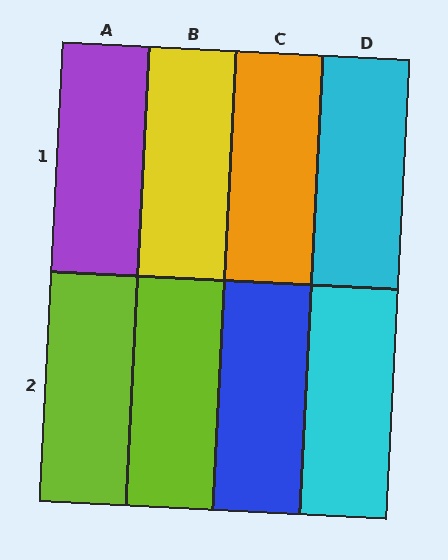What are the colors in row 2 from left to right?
Lime, lime, blue, cyan.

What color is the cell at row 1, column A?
Purple.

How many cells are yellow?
1 cell is yellow.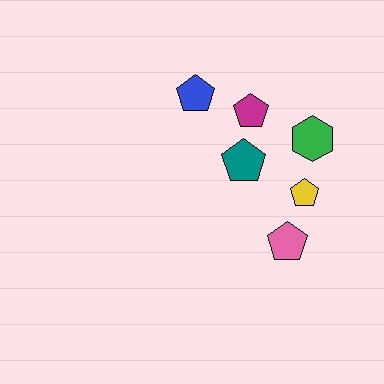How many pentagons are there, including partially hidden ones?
There are 5 pentagons.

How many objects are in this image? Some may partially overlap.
There are 6 objects.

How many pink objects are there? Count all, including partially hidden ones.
There is 1 pink object.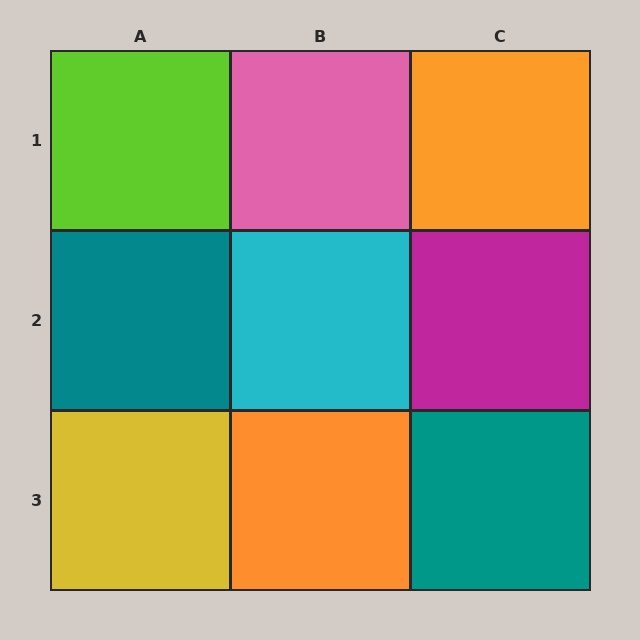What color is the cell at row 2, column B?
Cyan.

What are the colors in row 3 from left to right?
Yellow, orange, teal.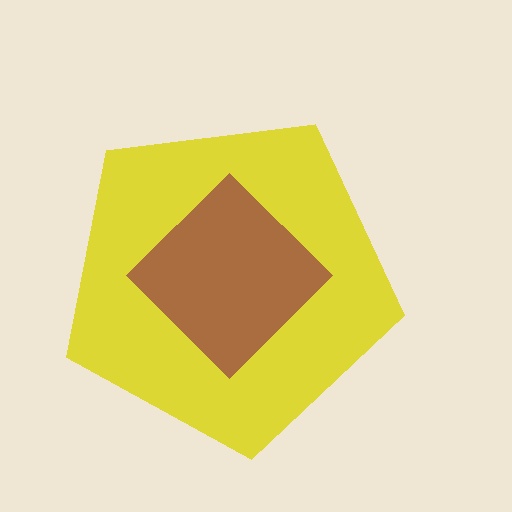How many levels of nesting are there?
2.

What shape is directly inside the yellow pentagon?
The brown diamond.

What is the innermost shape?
The brown diamond.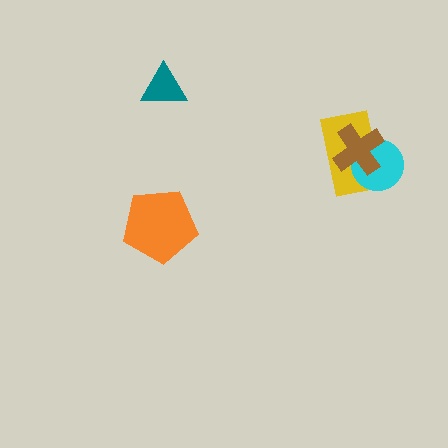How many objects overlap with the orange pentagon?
0 objects overlap with the orange pentagon.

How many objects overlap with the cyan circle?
2 objects overlap with the cyan circle.